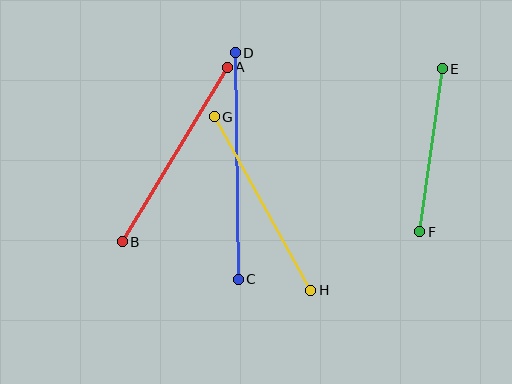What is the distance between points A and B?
The distance is approximately 204 pixels.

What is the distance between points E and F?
The distance is approximately 165 pixels.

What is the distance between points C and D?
The distance is approximately 227 pixels.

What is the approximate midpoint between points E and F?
The midpoint is at approximately (431, 150) pixels.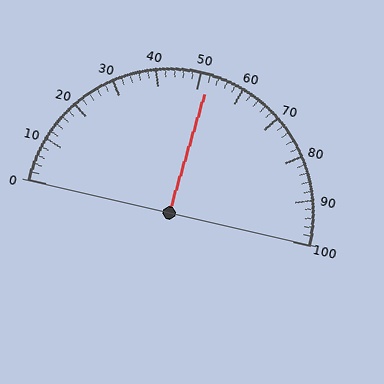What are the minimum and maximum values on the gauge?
The gauge ranges from 0 to 100.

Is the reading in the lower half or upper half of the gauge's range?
The reading is in the upper half of the range (0 to 100).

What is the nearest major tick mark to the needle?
The nearest major tick mark is 50.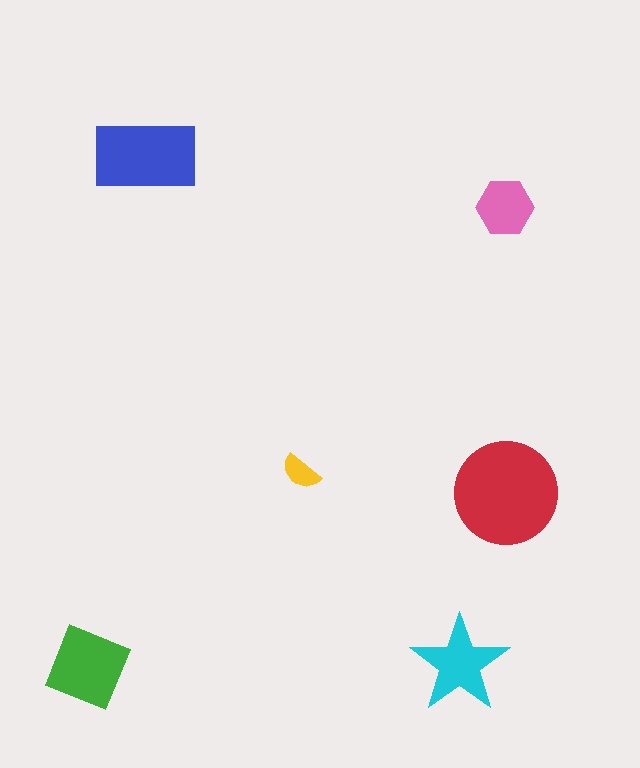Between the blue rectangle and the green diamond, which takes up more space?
The blue rectangle.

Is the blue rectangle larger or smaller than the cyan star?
Larger.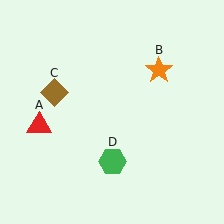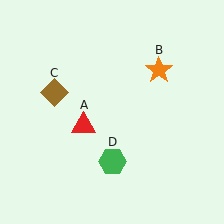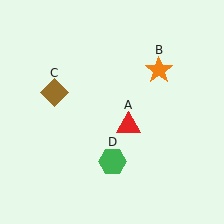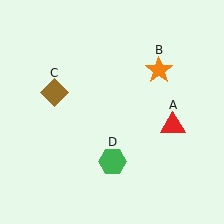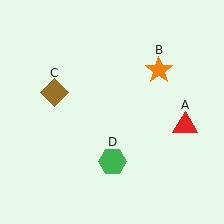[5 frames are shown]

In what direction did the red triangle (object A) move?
The red triangle (object A) moved right.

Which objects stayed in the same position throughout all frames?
Orange star (object B) and brown diamond (object C) and green hexagon (object D) remained stationary.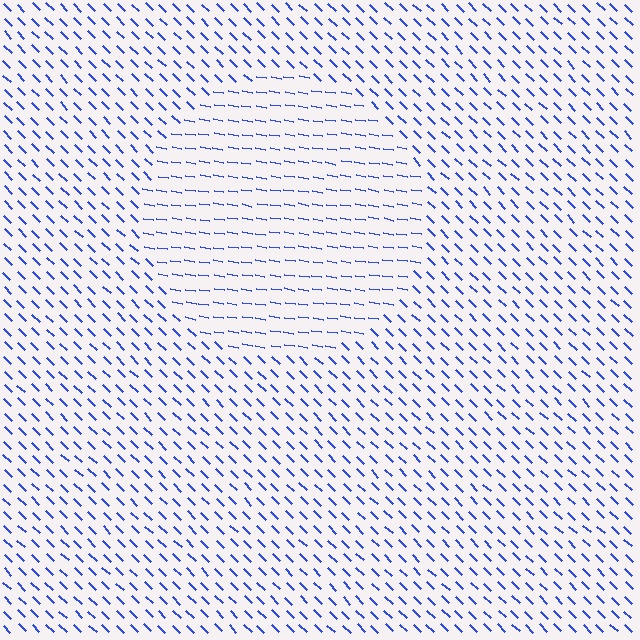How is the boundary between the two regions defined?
The boundary is defined purely by a change in line orientation (approximately 35 degrees difference). All lines are the same color and thickness.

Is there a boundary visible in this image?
Yes, there is a texture boundary formed by a change in line orientation.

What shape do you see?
I see a circle.